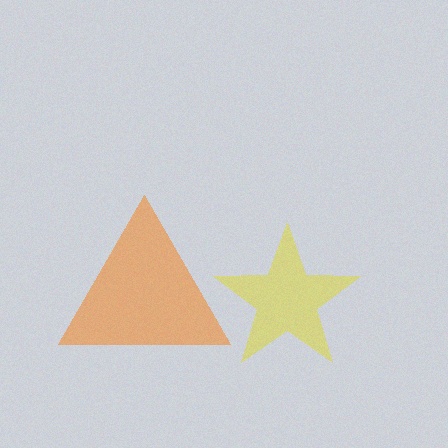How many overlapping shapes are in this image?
There are 2 overlapping shapes in the image.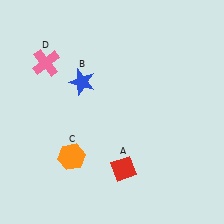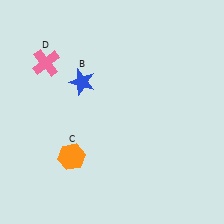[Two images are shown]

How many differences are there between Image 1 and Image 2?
There is 1 difference between the two images.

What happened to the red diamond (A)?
The red diamond (A) was removed in Image 2. It was in the bottom-right area of Image 1.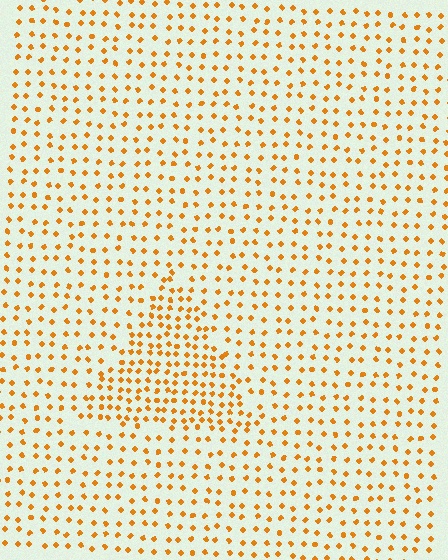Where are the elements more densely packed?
The elements are more densely packed inside the triangle boundary.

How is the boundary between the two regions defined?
The boundary is defined by a change in element density (approximately 1.8x ratio). All elements are the same color, size, and shape.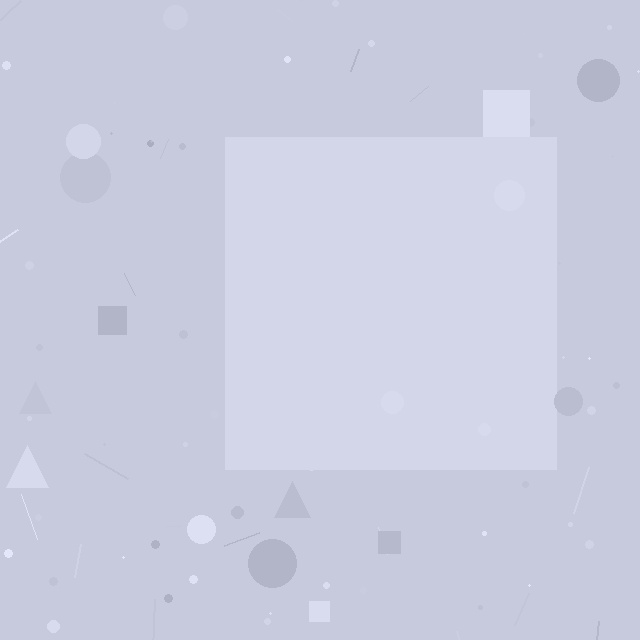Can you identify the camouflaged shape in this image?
The camouflaged shape is a square.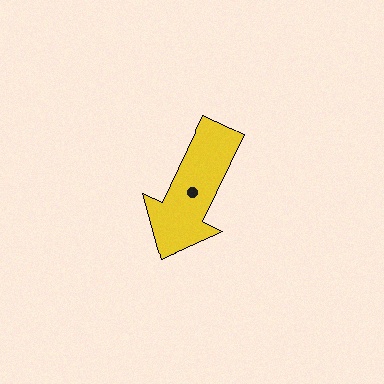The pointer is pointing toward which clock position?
Roughly 7 o'clock.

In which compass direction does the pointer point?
Southwest.